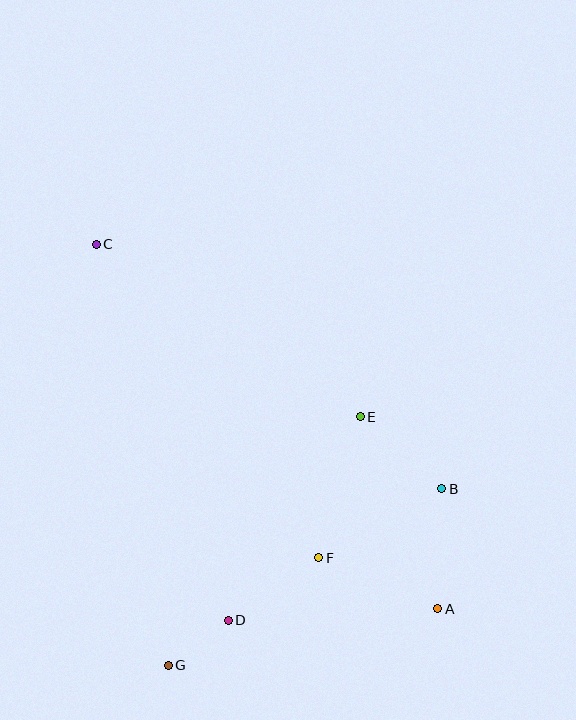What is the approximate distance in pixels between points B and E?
The distance between B and E is approximately 109 pixels.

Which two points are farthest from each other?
Points A and C are farthest from each other.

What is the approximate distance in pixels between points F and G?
The distance between F and G is approximately 185 pixels.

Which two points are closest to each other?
Points D and G are closest to each other.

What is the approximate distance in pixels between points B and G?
The distance between B and G is approximately 325 pixels.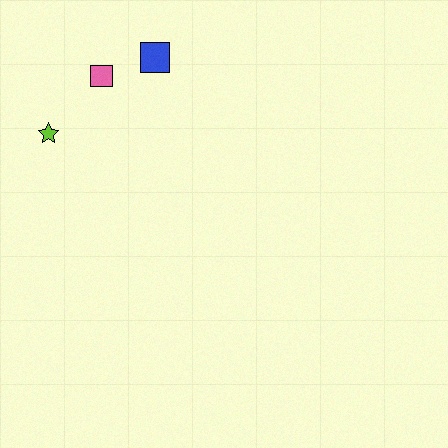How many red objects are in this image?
There are no red objects.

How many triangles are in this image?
There are no triangles.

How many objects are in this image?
There are 3 objects.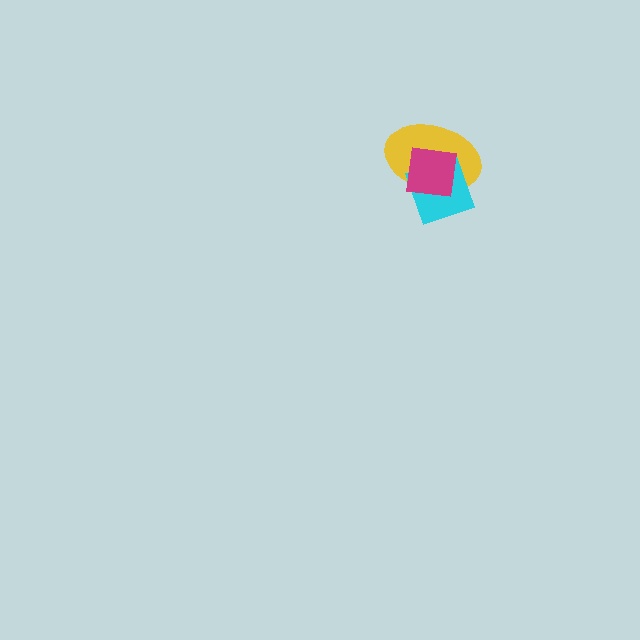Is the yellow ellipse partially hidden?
Yes, it is partially covered by another shape.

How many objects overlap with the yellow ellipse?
2 objects overlap with the yellow ellipse.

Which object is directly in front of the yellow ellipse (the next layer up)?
The cyan diamond is directly in front of the yellow ellipse.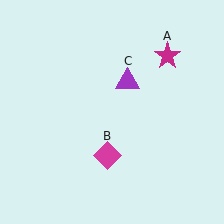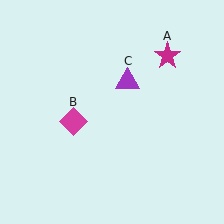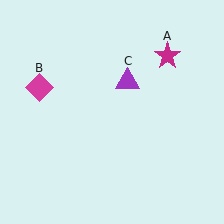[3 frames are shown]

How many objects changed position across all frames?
1 object changed position: magenta diamond (object B).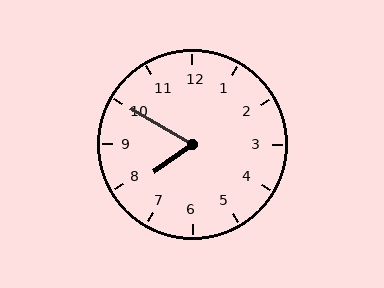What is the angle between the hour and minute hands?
Approximately 65 degrees.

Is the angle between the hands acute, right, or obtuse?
It is acute.